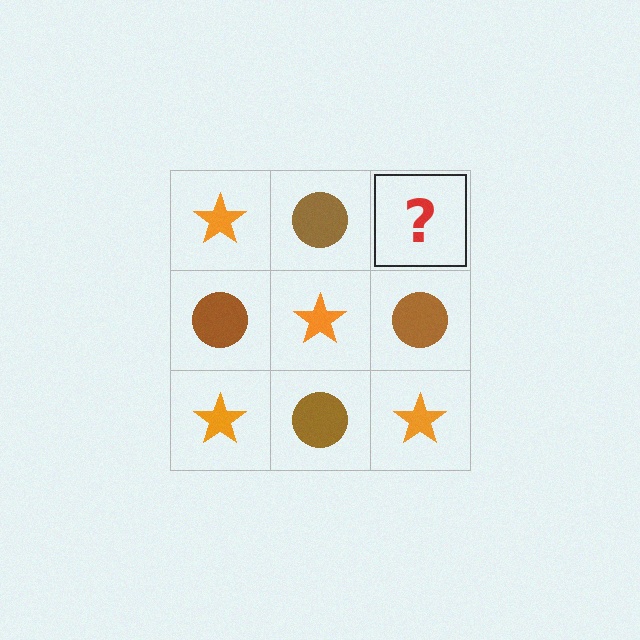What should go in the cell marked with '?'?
The missing cell should contain an orange star.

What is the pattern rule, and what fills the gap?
The rule is that it alternates orange star and brown circle in a checkerboard pattern. The gap should be filled with an orange star.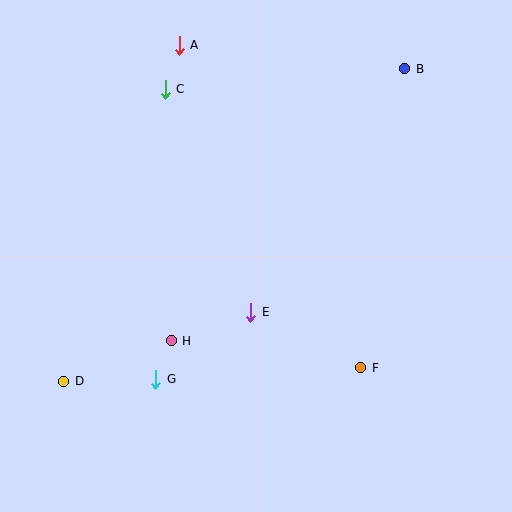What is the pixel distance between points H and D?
The distance between H and D is 115 pixels.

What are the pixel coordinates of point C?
Point C is at (165, 89).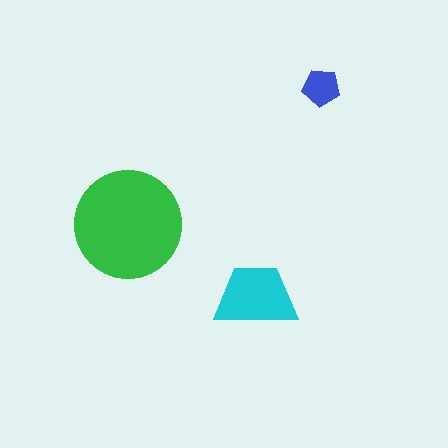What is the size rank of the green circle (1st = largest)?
1st.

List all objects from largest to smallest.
The green circle, the cyan trapezoid, the blue pentagon.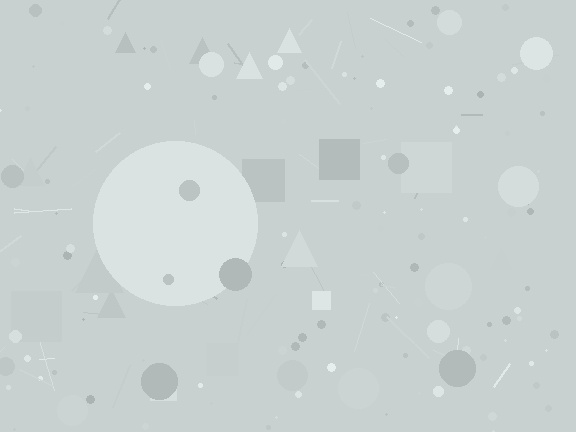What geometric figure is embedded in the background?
A circle is embedded in the background.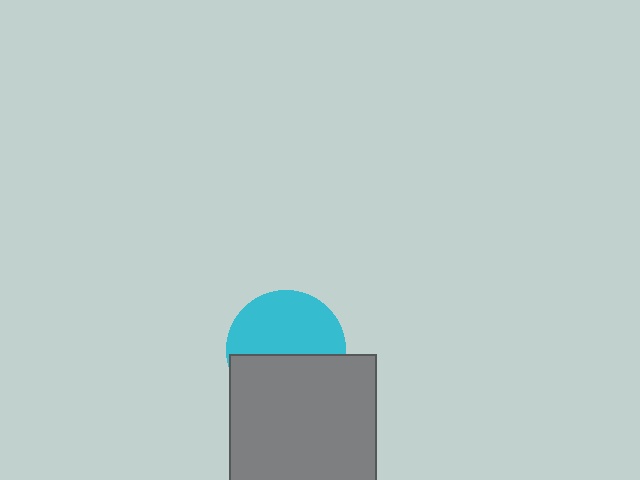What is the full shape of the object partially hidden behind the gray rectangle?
The partially hidden object is a cyan circle.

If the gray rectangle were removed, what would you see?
You would see the complete cyan circle.